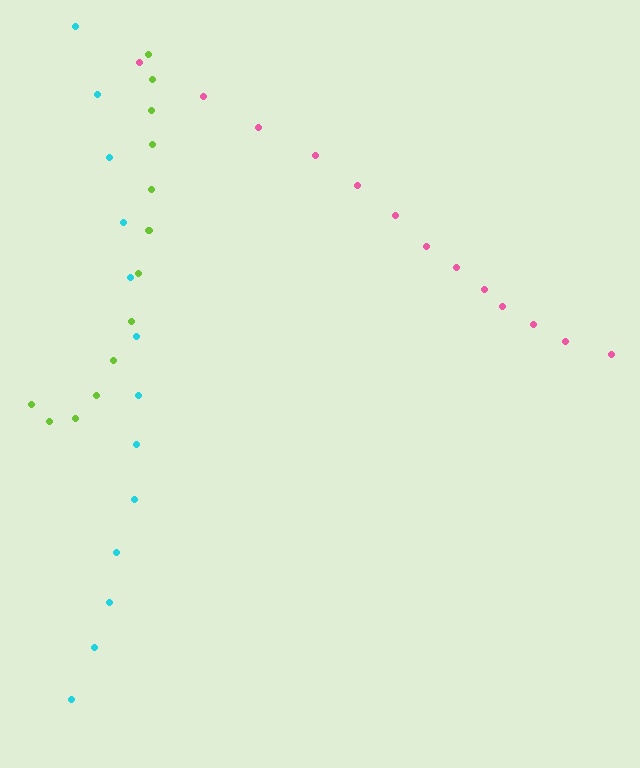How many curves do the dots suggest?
There are 3 distinct paths.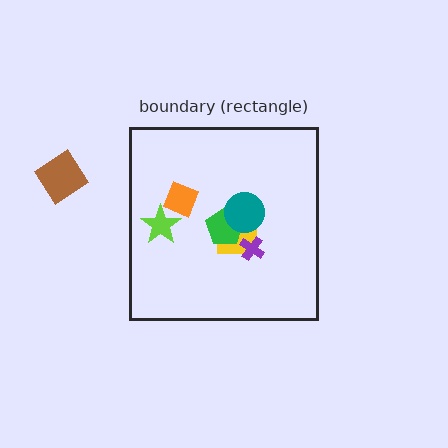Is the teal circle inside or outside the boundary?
Inside.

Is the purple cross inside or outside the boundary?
Inside.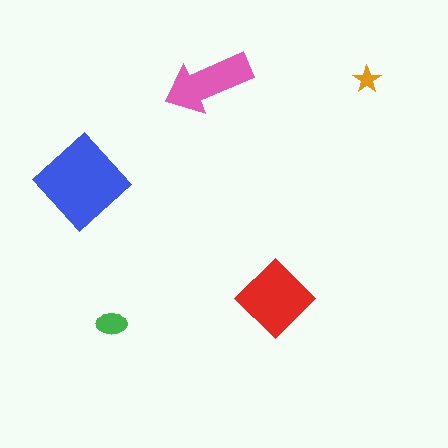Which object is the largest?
The blue diamond.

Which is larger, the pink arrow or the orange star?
The pink arrow.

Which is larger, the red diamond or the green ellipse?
The red diamond.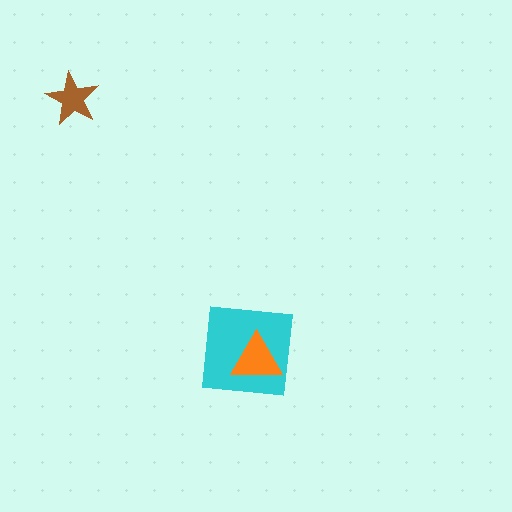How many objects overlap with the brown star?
0 objects overlap with the brown star.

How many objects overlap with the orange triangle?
1 object overlaps with the orange triangle.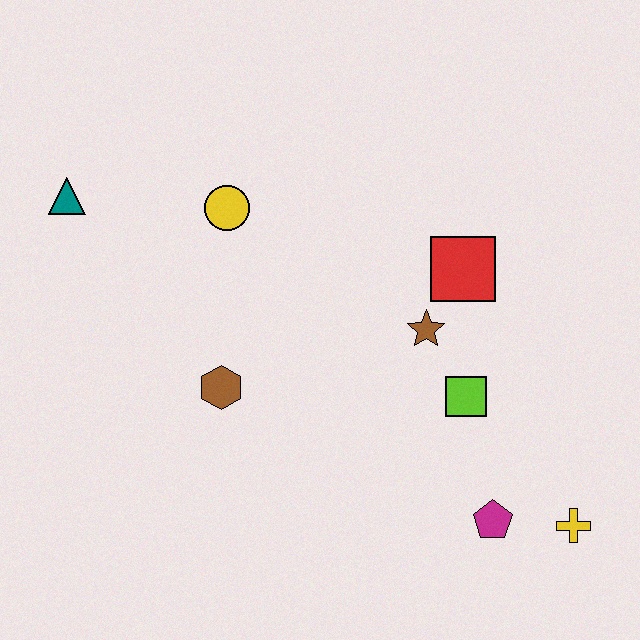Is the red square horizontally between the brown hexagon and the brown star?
No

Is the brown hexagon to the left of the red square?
Yes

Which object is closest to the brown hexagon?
The yellow circle is closest to the brown hexagon.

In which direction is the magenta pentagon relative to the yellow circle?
The magenta pentagon is below the yellow circle.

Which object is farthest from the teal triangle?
The yellow cross is farthest from the teal triangle.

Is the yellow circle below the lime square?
No